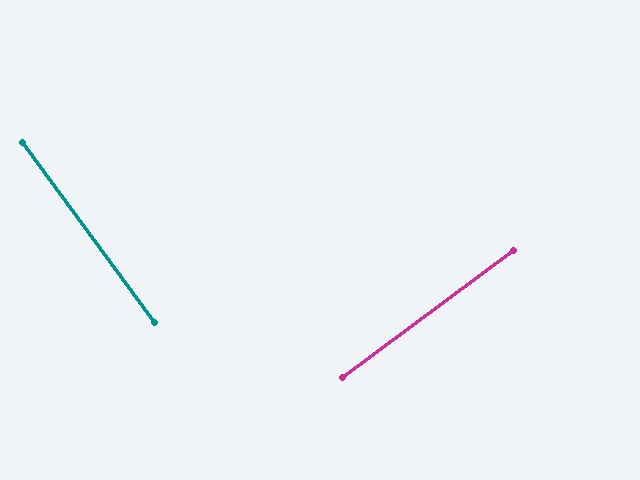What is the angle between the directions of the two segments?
Approximately 89 degrees.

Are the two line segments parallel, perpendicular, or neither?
Perpendicular — they meet at approximately 89°.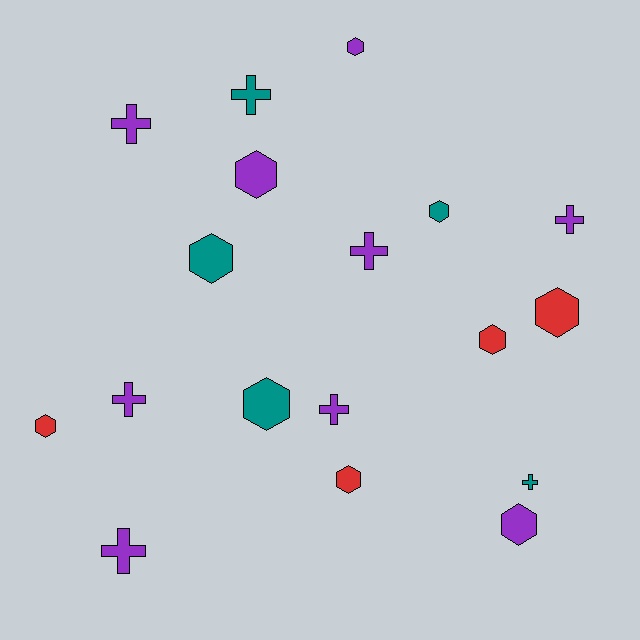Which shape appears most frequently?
Hexagon, with 10 objects.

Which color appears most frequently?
Purple, with 9 objects.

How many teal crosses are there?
There are 2 teal crosses.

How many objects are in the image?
There are 18 objects.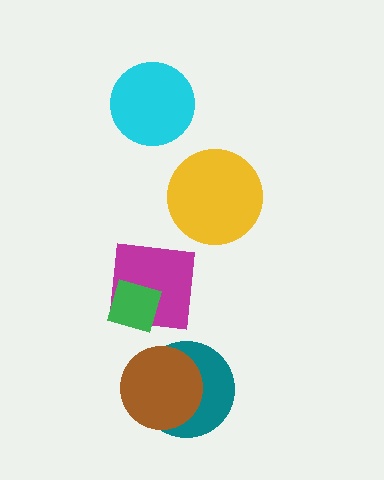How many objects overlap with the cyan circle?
0 objects overlap with the cyan circle.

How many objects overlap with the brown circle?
1 object overlaps with the brown circle.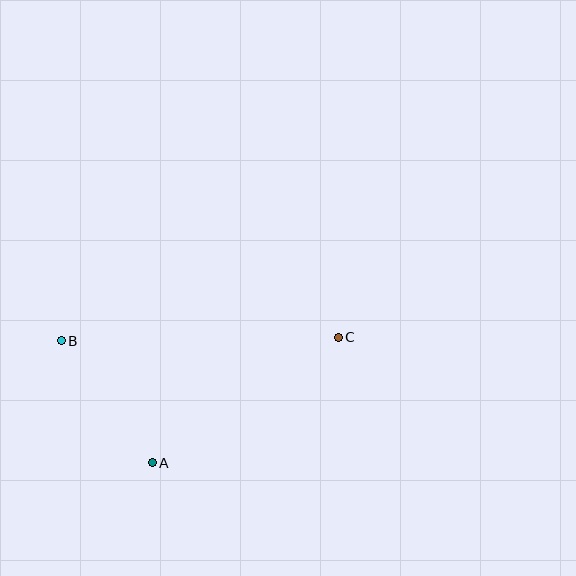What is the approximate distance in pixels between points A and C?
The distance between A and C is approximately 224 pixels.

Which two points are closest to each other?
Points A and B are closest to each other.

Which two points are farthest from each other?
Points B and C are farthest from each other.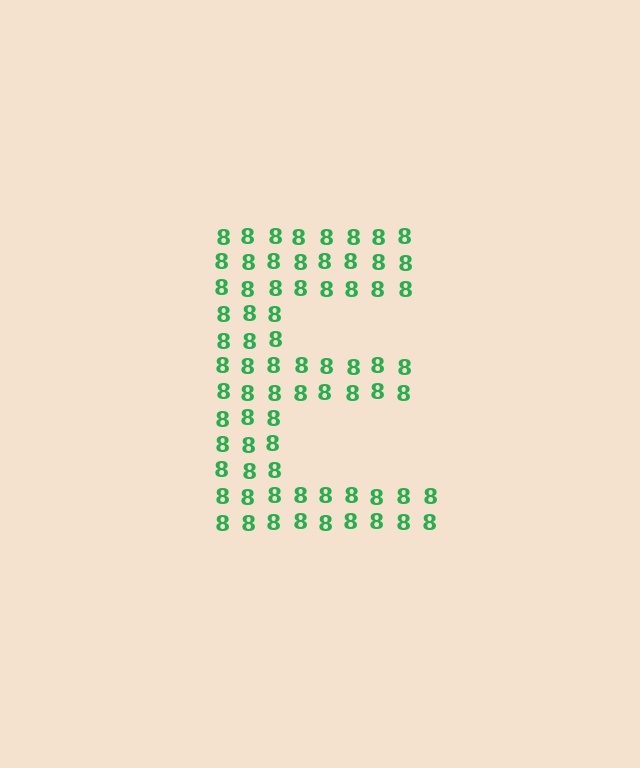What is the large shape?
The large shape is the letter E.